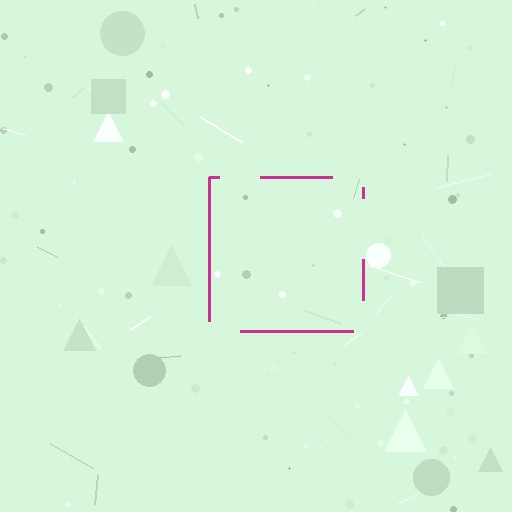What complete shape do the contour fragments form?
The contour fragments form a square.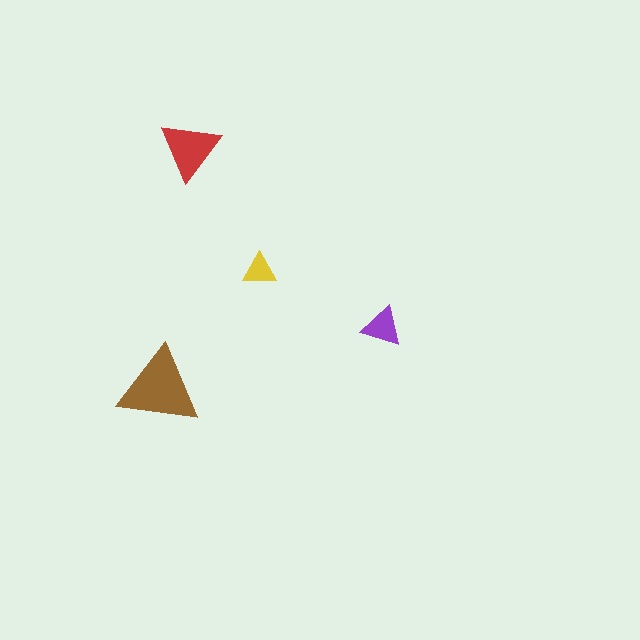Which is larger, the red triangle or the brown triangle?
The brown one.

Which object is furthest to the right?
The purple triangle is rightmost.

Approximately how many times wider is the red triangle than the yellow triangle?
About 2 times wider.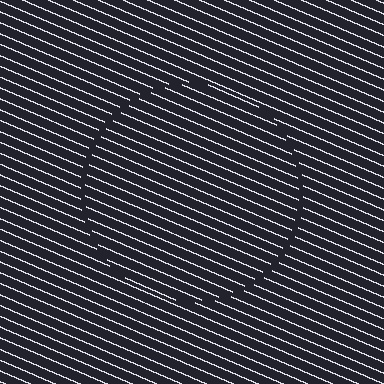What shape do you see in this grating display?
An illusory circle. The interior of the shape contains the same grating, shifted by half a period — the contour is defined by the phase discontinuity where line-ends from the inner and outer gratings abut.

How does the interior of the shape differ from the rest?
The interior of the shape contains the same grating, shifted by half a period — the contour is defined by the phase discontinuity where line-ends from the inner and outer gratings abut.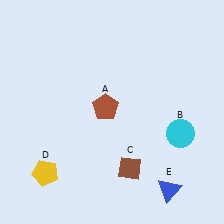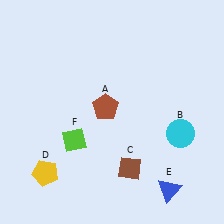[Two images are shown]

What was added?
A lime diamond (F) was added in Image 2.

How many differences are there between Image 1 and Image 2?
There is 1 difference between the two images.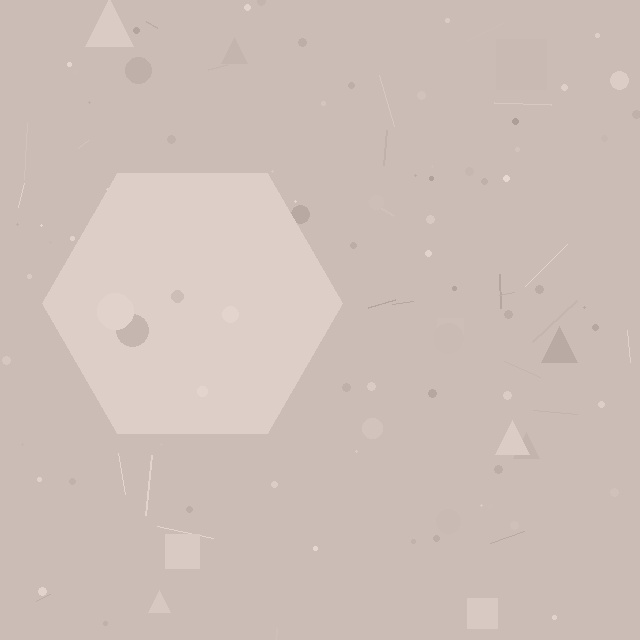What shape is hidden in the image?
A hexagon is hidden in the image.